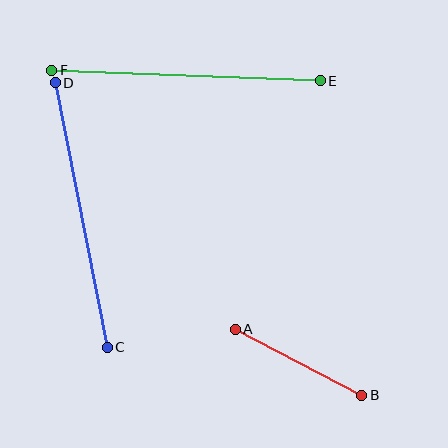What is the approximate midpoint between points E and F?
The midpoint is at approximately (186, 75) pixels.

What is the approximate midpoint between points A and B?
The midpoint is at approximately (299, 362) pixels.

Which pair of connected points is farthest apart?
Points C and D are farthest apart.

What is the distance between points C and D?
The distance is approximately 270 pixels.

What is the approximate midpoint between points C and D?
The midpoint is at approximately (81, 215) pixels.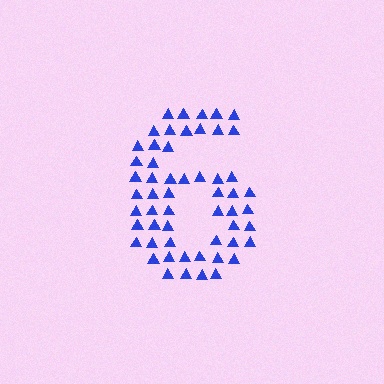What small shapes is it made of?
It is made of small triangles.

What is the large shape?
The large shape is the digit 6.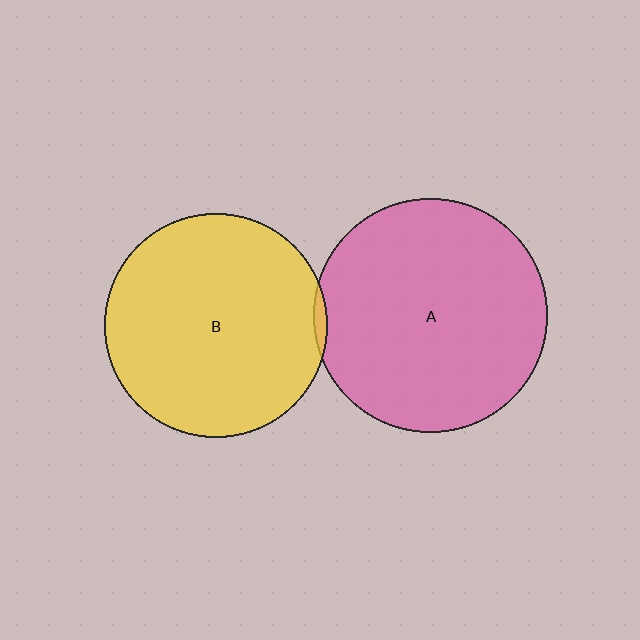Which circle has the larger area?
Circle A (pink).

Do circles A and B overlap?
Yes.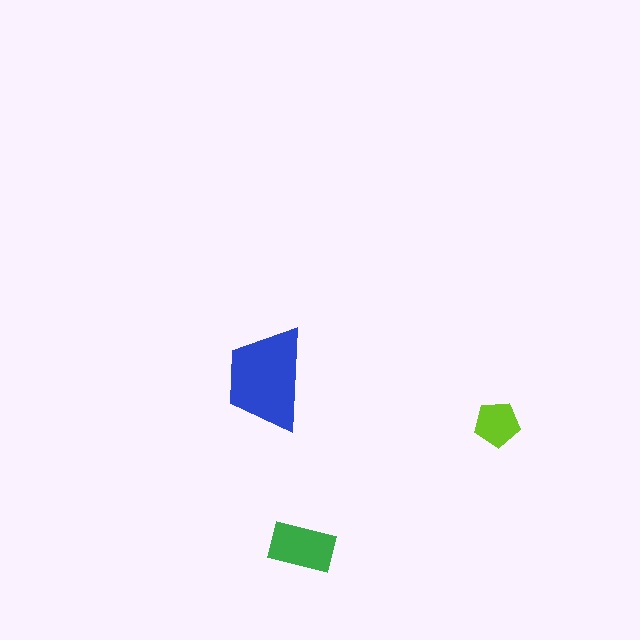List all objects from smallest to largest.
The lime pentagon, the green rectangle, the blue trapezoid.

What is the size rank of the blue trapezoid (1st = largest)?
1st.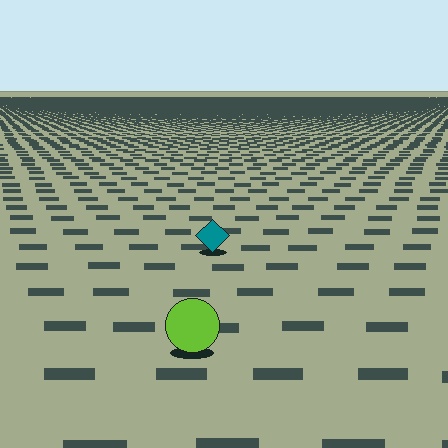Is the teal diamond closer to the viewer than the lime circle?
No. The lime circle is closer — you can tell from the texture gradient: the ground texture is coarser near it.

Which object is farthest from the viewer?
The teal diamond is farthest from the viewer. It appears smaller and the ground texture around it is denser.